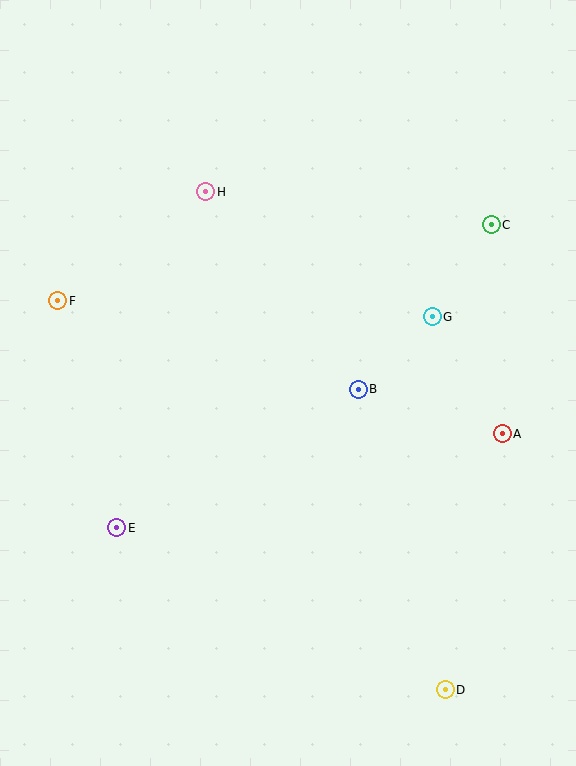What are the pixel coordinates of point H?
Point H is at (206, 192).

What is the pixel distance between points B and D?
The distance between B and D is 313 pixels.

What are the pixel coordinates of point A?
Point A is at (502, 434).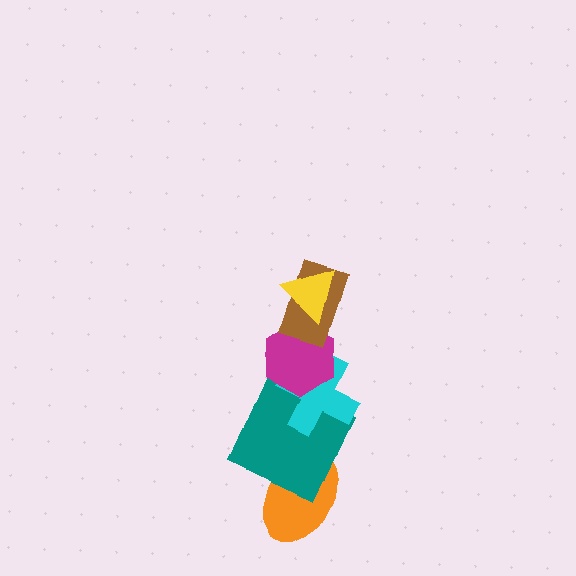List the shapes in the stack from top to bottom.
From top to bottom: the yellow triangle, the brown rectangle, the magenta hexagon, the cyan cross, the teal square, the orange ellipse.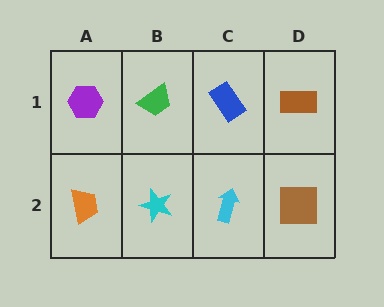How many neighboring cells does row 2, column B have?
3.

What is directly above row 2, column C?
A blue rectangle.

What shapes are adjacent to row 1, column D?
A brown square (row 2, column D), a blue rectangle (row 1, column C).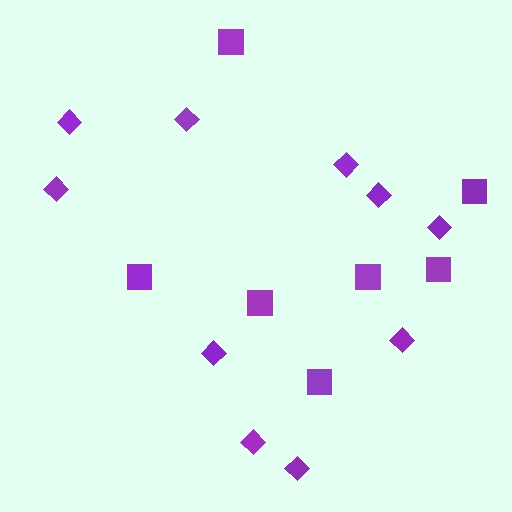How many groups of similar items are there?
There are 2 groups: one group of diamonds (10) and one group of squares (7).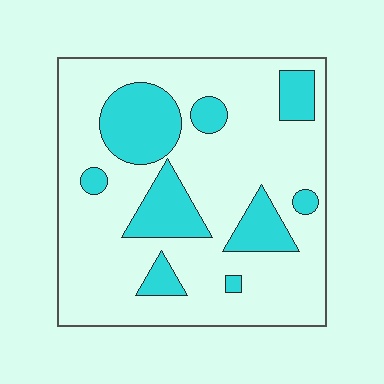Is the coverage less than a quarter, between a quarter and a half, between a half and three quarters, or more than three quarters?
Less than a quarter.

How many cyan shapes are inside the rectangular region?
9.